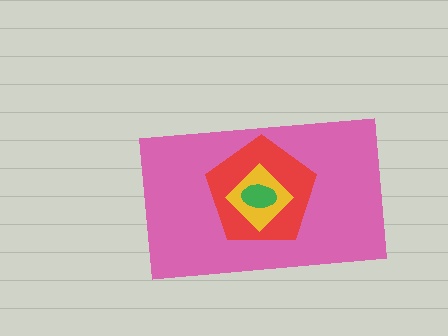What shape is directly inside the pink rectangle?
The red pentagon.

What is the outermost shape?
The pink rectangle.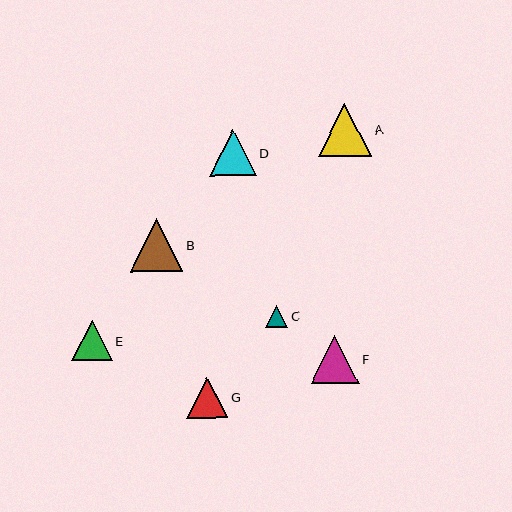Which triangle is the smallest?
Triangle C is the smallest with a size of approximately 22 pixels.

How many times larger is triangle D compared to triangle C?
Triangle D is approximately 2.1 times the size of triangle C.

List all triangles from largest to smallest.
From largest to smallest: A, B, F, D, G, E, C.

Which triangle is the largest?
Triangle A is the largest with a size of approximately 53 pixels.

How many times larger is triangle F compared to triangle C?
Triangle F is approximately 2.2 times the size of triangle C.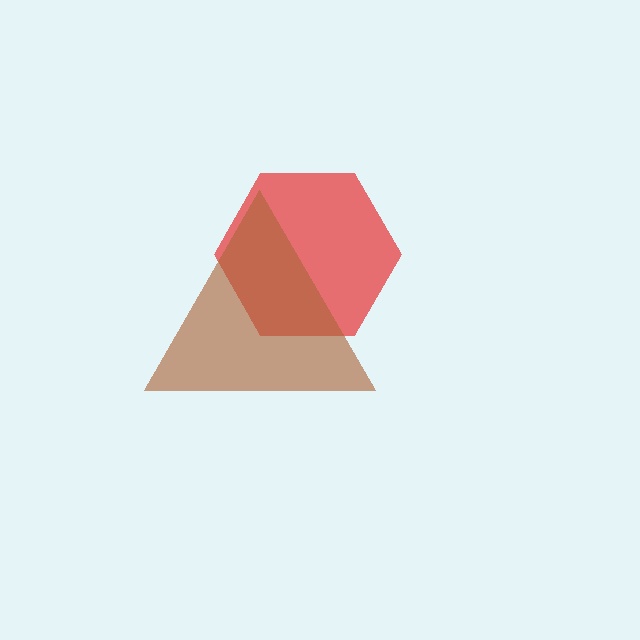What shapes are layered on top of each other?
The layered shapes are: a red hexagon, a brown triangle.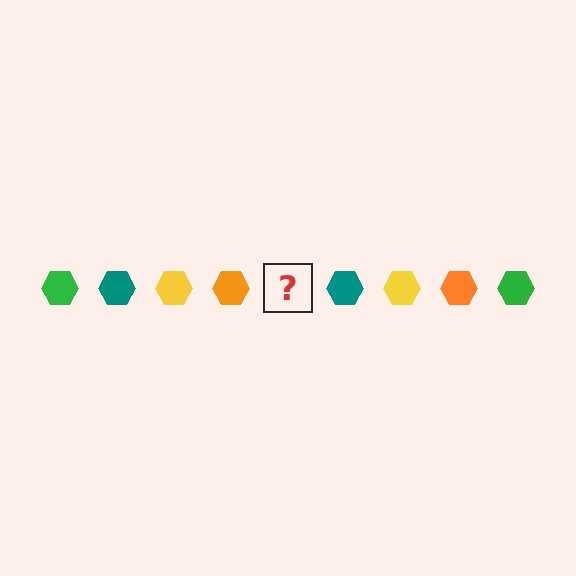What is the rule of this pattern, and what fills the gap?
The rule is that the pattern cycles through green, teal, yellow, orange hexagons. The gap should be filled with a green hexagon.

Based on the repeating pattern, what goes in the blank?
The blank should be a green hexagon.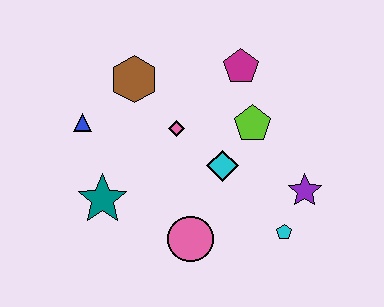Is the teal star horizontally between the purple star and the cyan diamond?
No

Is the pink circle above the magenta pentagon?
No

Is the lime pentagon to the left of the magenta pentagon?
No